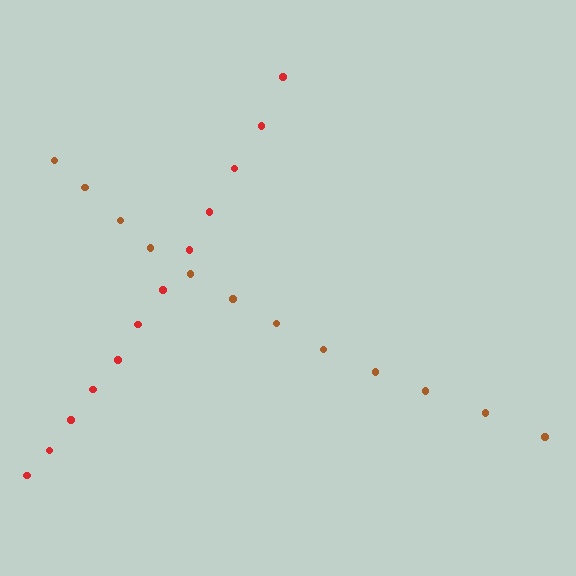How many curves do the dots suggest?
There are 2 distinct paths.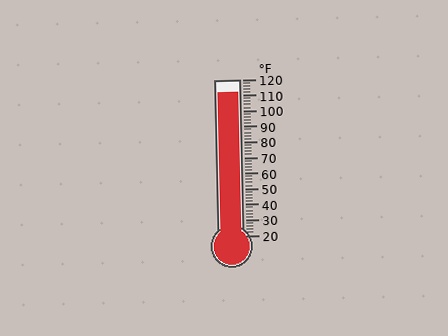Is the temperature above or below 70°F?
The temperature is above 70°F.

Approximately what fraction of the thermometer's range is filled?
The thermometer is filled to approximately 90% of its range.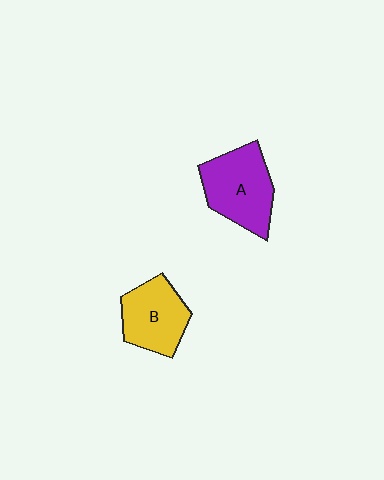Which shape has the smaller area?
Shape B (yellow).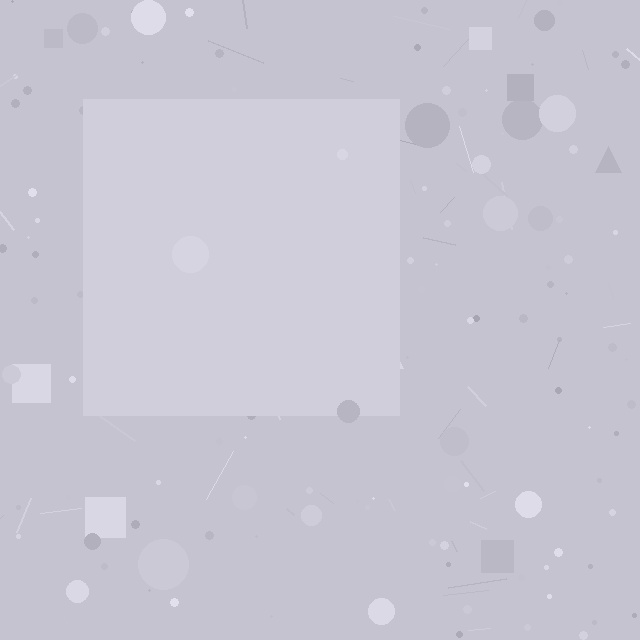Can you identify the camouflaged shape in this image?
The camouflaged shape is a square.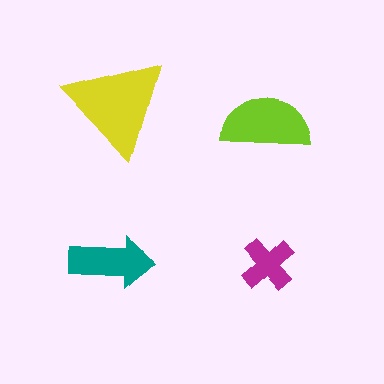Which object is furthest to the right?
The magenta cross is rightmost.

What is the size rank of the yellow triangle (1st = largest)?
1st.